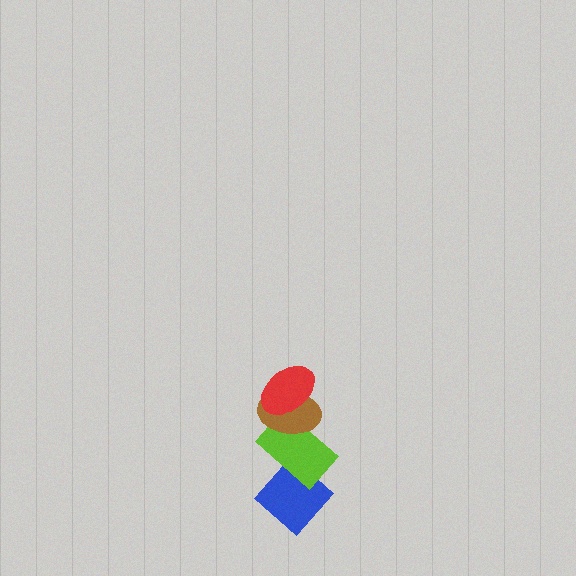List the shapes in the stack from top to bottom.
From top to bottom: the red ellipse, the brown ellipse, the lime rectangle, the blue diamond.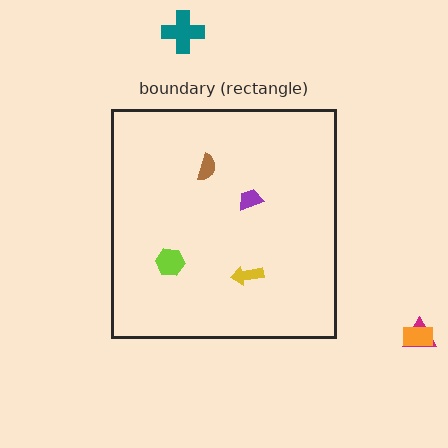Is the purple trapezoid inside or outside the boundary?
Inside.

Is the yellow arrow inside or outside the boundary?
Inside.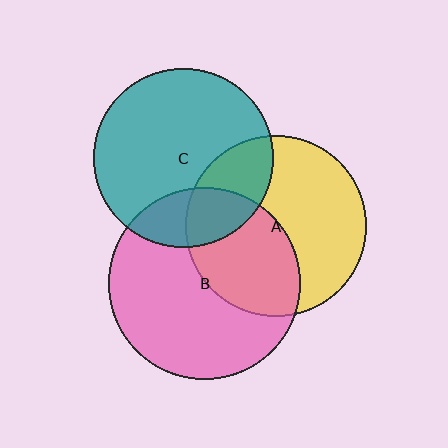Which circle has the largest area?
Circle B (pink).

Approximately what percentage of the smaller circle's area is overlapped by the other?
Approximately 20%.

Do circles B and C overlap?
Yes.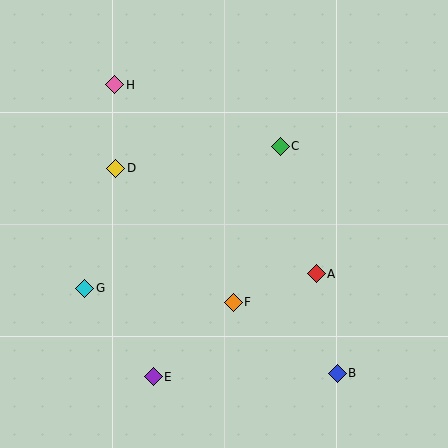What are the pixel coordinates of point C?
Point C is at (280, 146).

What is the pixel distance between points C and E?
The distance between C and E is 263 pixels.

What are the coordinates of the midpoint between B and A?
The midpoint between B and A is at (327, 324).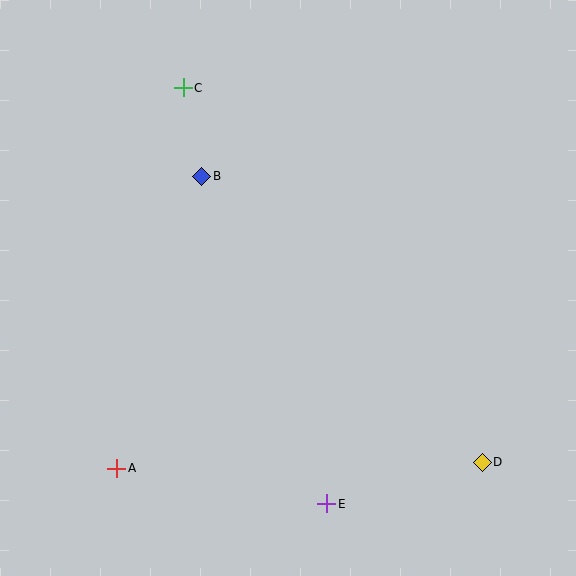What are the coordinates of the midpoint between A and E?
The midpoint between A and E is at (222, 486).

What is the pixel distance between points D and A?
The distance between D and A is 366 pixels.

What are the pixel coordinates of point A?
Point A is at (117, 468).